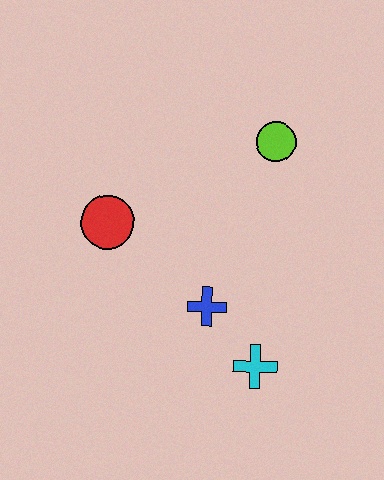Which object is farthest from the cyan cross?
The lime circle is farthest from the cyan cross.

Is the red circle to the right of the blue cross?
No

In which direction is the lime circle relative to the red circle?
The lime circle is to the right of the red circle.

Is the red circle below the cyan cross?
No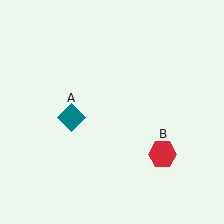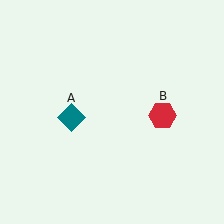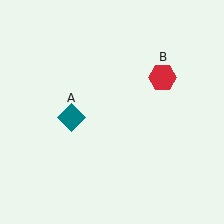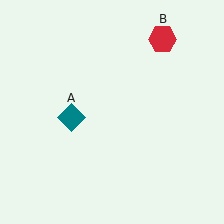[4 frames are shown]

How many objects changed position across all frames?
1 object changed position: red hexagon (object B).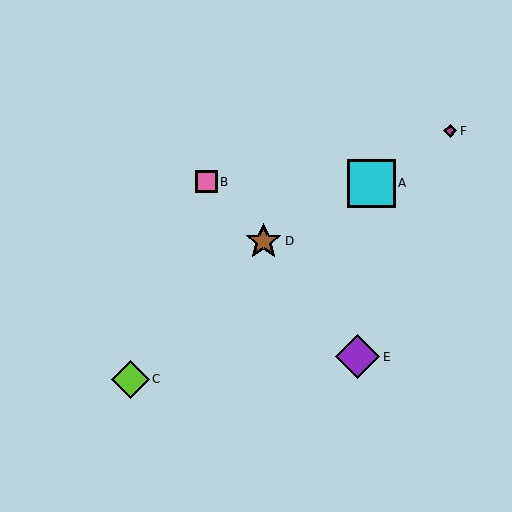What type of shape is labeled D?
Shape D is a brown star.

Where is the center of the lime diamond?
The center of the lime diamond is at (130, 379).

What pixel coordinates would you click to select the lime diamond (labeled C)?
Click at (130, 379) to select the lime diamond C.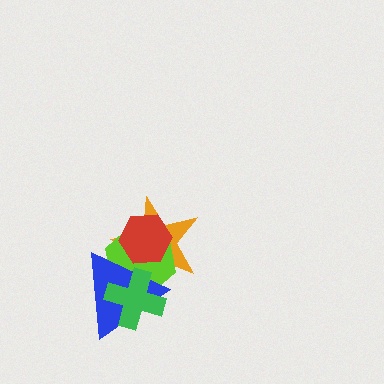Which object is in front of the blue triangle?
The green cross is in front of the blue triangle.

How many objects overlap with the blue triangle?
4 objects overlap with the blue triangle.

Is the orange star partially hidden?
Yes, it is partially covered by another shape.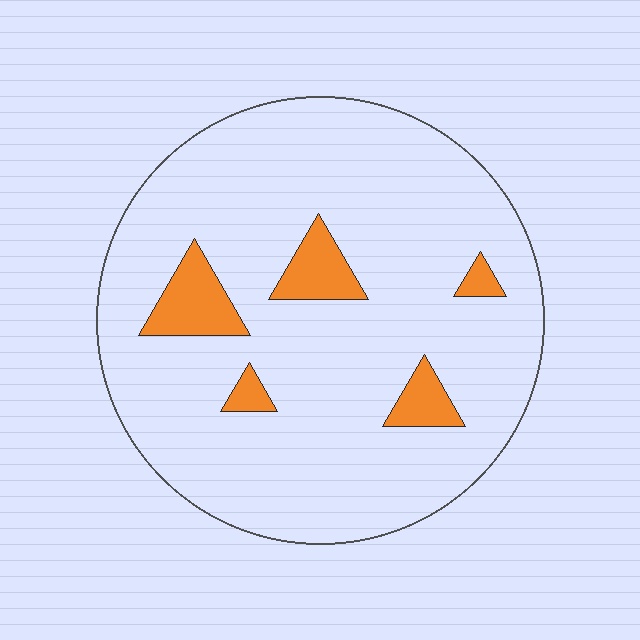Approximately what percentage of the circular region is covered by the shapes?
Approximately 10%.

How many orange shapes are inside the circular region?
5.